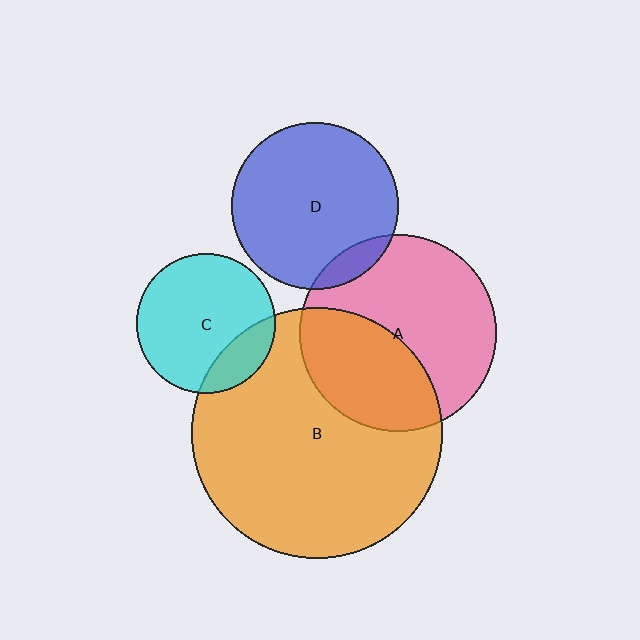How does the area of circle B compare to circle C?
Approximately 3.2 times.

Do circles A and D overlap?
Yes.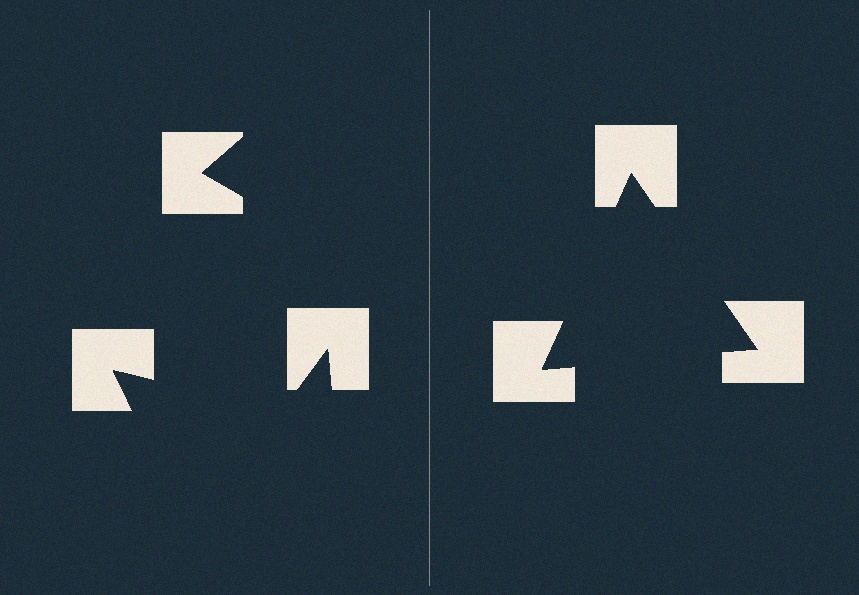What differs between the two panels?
The notched squares are positioned identically on both sides; only the wedge orientations differ. On the right they align to a triangle; on the left they are misaligned.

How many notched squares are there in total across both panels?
6 — 3 on each side.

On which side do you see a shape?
An illusory triangle appears on the right side. On the left side the wedge cuts are rotated, so no coherent shape forms.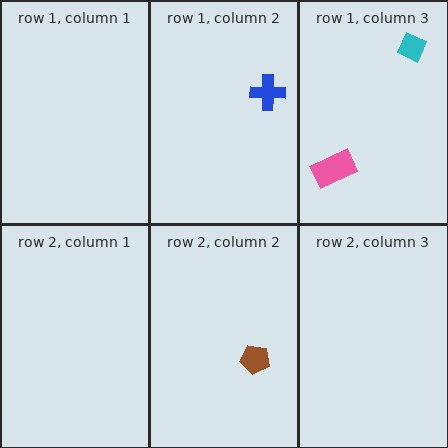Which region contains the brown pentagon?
The row 2, column 2 region.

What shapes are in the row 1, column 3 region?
The cyan diamond, the pink rectangle.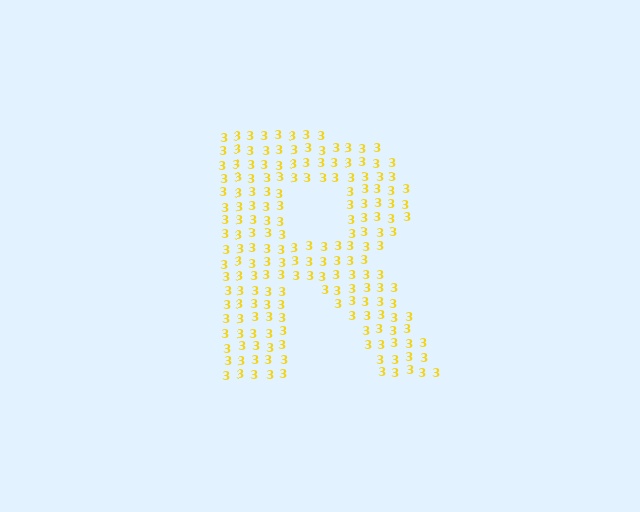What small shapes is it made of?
It is made of small digit 3's.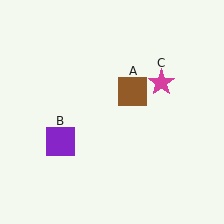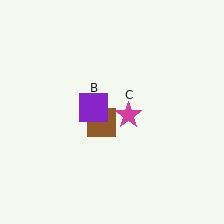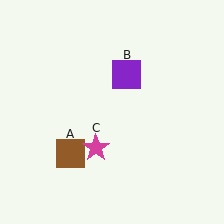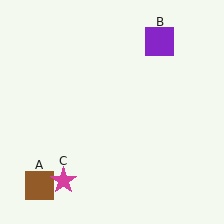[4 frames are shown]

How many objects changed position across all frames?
3 objects changed position: brown square (object A), purple square (object B), magenta star (object C).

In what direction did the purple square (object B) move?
The purple square (object B) moved up and to the right.